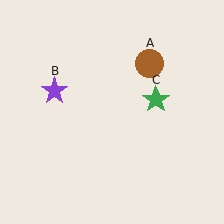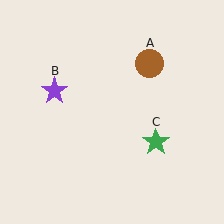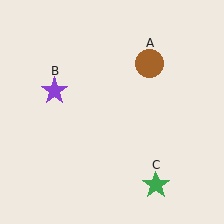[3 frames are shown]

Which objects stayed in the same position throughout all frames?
Brown circle (object A) and purple star (object B) remained stationary.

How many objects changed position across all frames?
1 object changed position: green star (object C).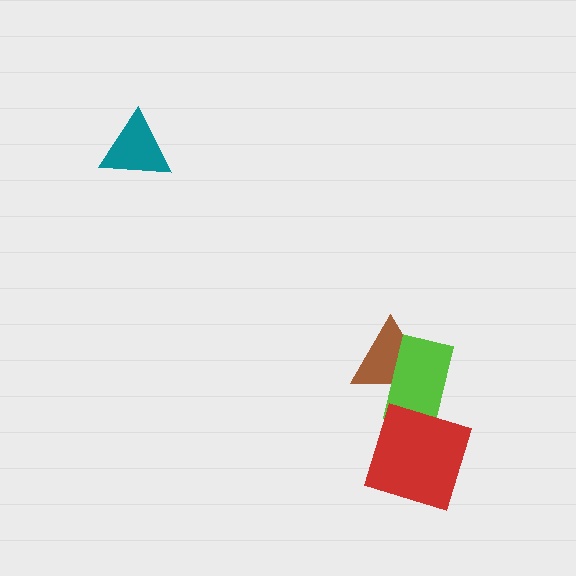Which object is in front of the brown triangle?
The lime rectangle is in front of the brown triangle.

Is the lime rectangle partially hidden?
Yes, it is partially covered by another shape.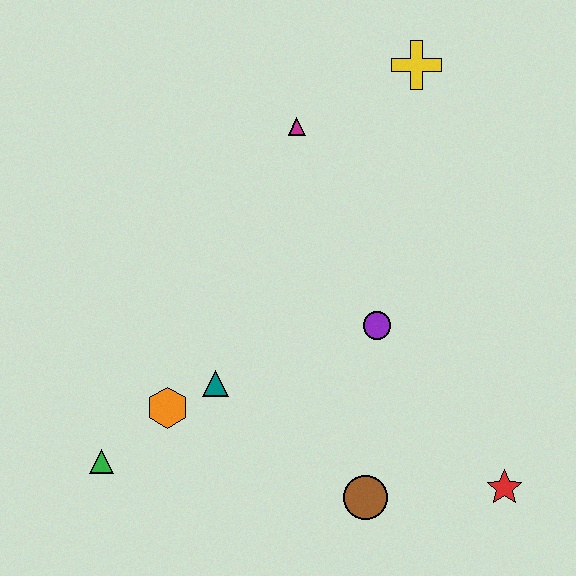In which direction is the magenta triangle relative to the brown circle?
The magenta triangle is above the brown circle.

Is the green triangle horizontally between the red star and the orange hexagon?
No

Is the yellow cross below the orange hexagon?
No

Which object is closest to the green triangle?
The orange hexagon is closest to the green triangle.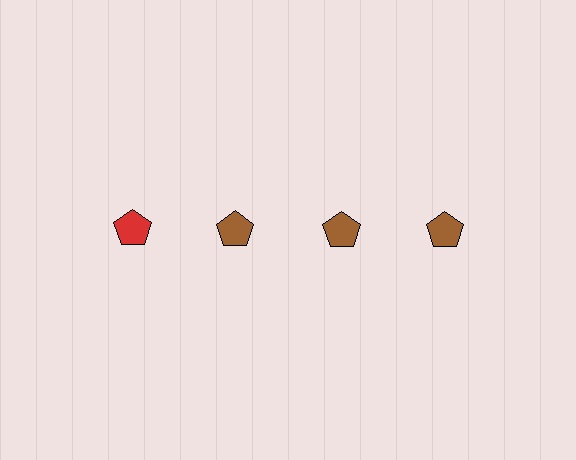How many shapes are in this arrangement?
There are 4 shapes arranged in a grid pattern.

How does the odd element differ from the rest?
It has a different color: red instead of brown.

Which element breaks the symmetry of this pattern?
The red pentagon in the top row, leftmost column breaks the symmetry. All other shapes are brown pentagons.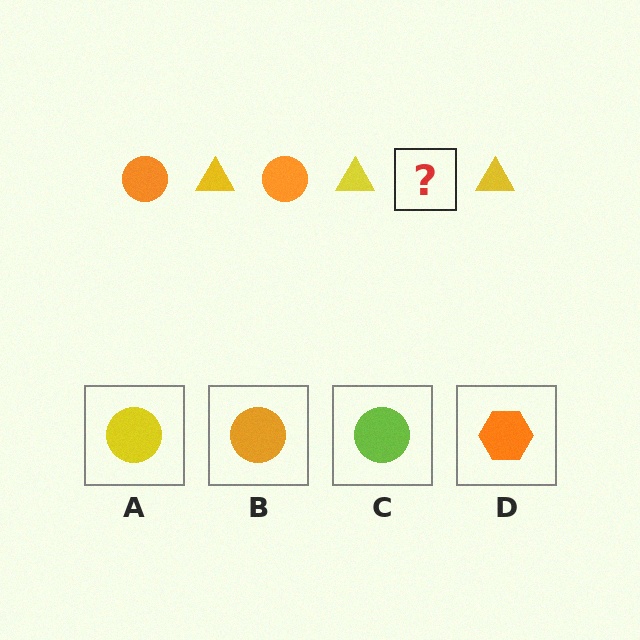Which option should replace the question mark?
Option B.